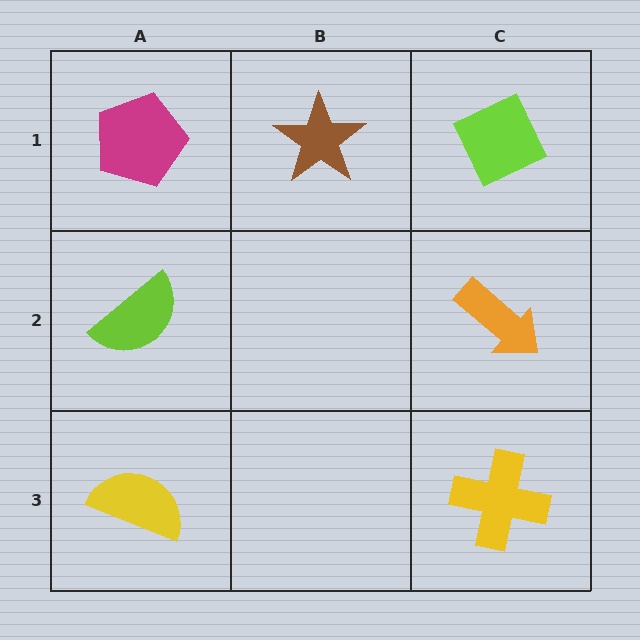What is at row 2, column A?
A lime semicircle.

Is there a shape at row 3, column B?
No, that cell is empty.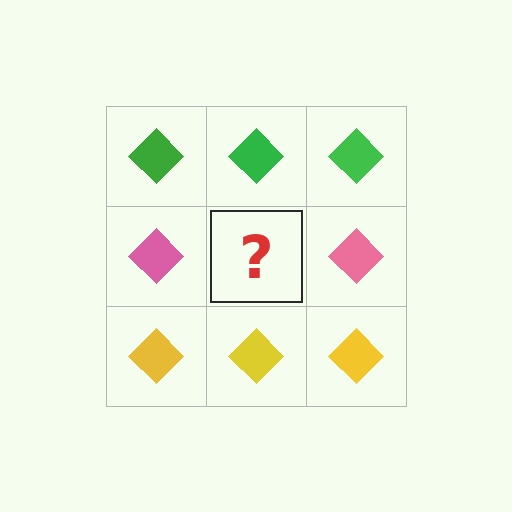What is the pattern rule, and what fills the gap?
The rule is that each row has a consistent color. The gap should be filled with a pink diamond.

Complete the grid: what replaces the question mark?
The question mark should be replaced with a pink diamond.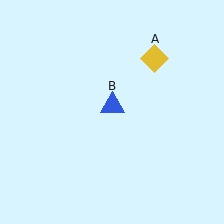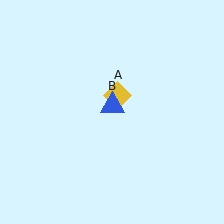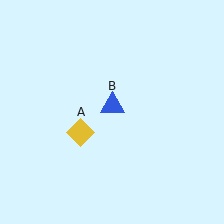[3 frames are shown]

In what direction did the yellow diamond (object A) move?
The yellow diamond (object A) moved down and to the left.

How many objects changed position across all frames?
1 object changed position: yellow diamond (object A).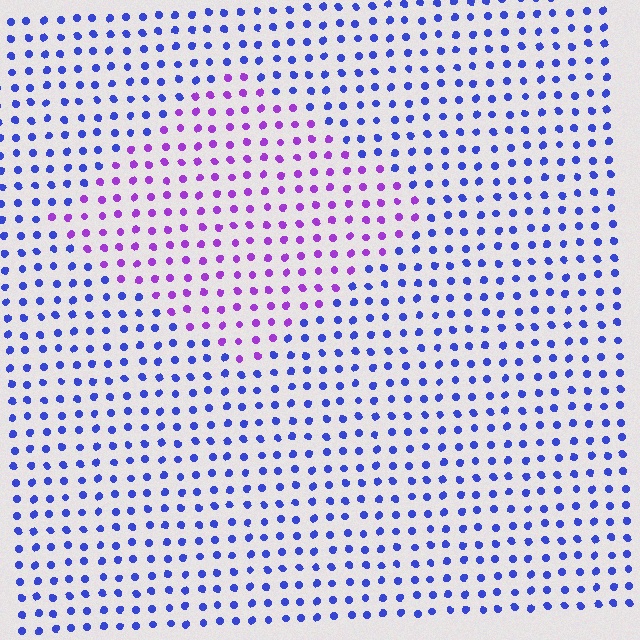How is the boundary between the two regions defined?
The boundary is defined purely by a slight shift in hue (about 48 degrees). Spacing, size, and orientation are identical on both sides.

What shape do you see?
I see a diamond.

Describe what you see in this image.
The image is filled with small blue elements in a uniform arrangement. A diamond-shaped region is visible where the elements are tinted to a slightly different hue, forming a subtle color boundary.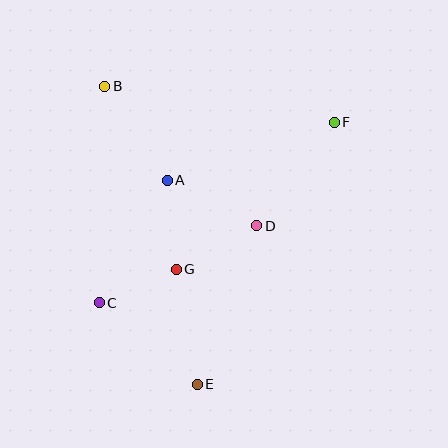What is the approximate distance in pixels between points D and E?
The distance between D and E is approximately 169 pixels.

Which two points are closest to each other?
Points C and G are closest to each other.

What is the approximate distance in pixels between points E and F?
The distance between E and F is approximately 296 pixels.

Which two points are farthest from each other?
Points B and E are farthest from each other.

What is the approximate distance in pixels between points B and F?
The distance between B and F is approximately 233 pixels.